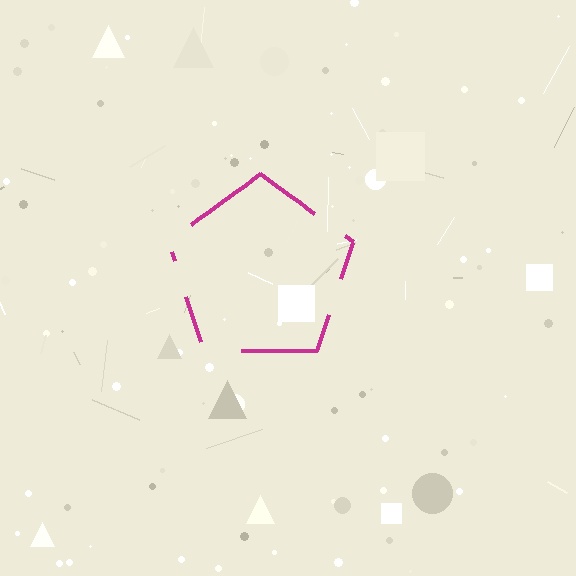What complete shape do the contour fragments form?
The contour fragments form a pentagon.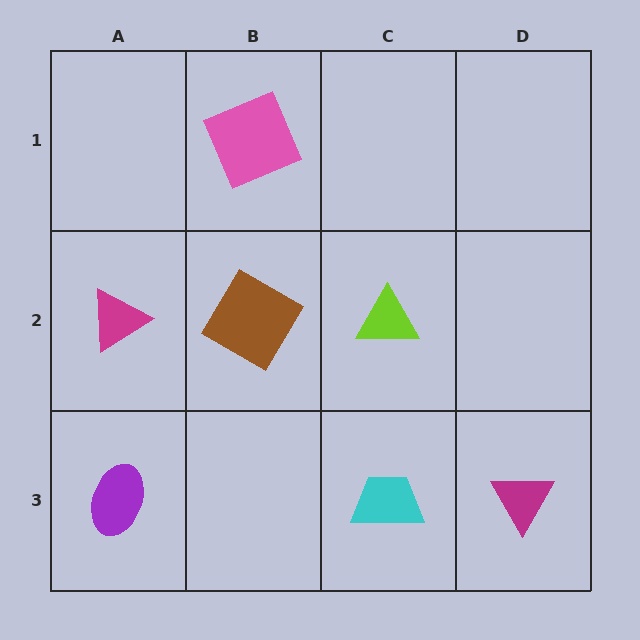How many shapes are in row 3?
3 shapes.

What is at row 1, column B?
A pink square.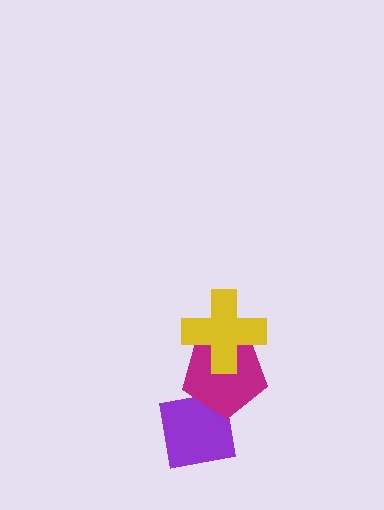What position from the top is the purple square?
The purple square is 3rd from the top.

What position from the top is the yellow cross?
The yellow cross is 1st from the top.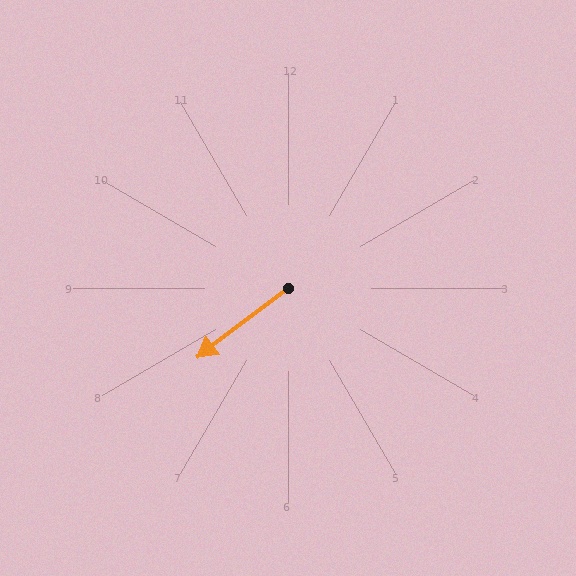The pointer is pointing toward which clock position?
Roughly 8 o'clock.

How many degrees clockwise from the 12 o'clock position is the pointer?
Approximately 233 degrees.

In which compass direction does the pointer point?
Southwest.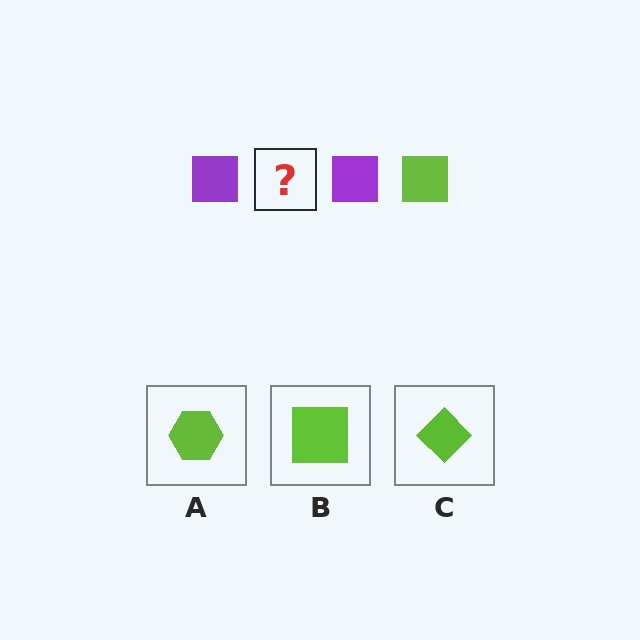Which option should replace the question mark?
Option B.